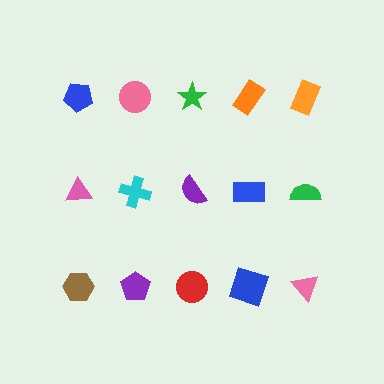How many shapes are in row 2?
5 shapes.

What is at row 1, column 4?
An orange rectangle.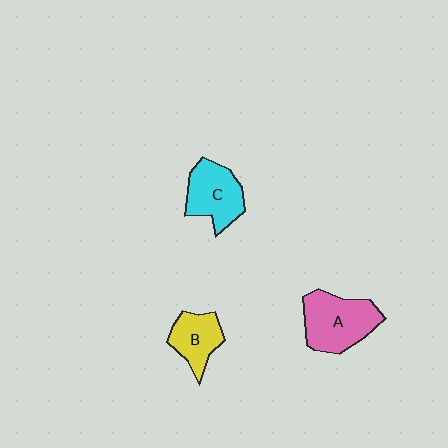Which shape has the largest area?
Shape A (pink).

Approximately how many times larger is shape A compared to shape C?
Approximately 1.2 times.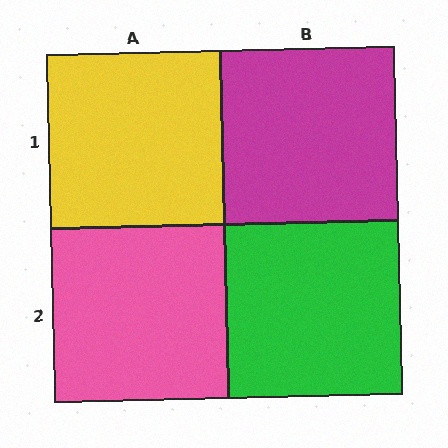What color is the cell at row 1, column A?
Yellow.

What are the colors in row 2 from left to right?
Pink, green.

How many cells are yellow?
1 cell is yellow.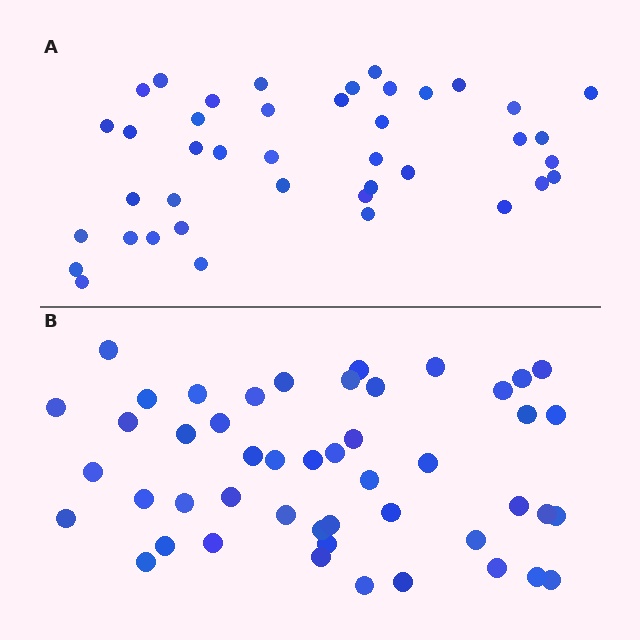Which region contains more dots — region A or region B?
Region B (the bottom region) has more dots.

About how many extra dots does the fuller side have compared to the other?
Region B has roughly 8 or so more dots than region A.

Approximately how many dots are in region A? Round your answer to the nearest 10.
About 40 dots. (The exact count is 41, which rounds to 40.)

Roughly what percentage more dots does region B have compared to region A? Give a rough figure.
About 15% more.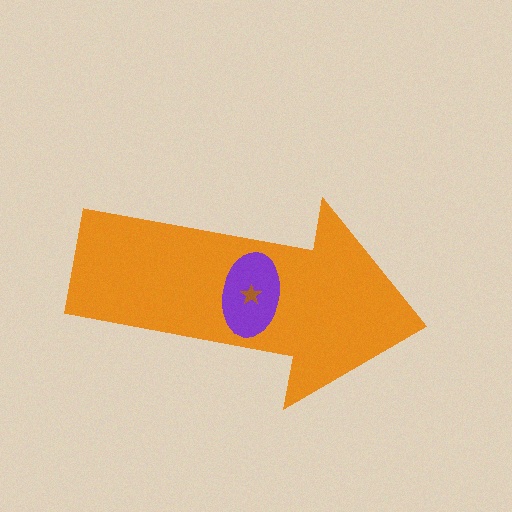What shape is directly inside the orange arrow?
The purple ellipse.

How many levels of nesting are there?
3.